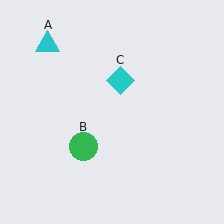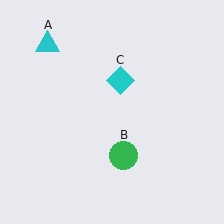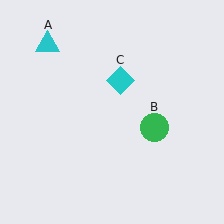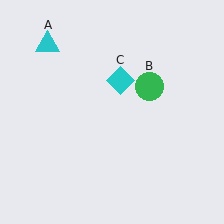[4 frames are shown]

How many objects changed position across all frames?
1 object changed position: green circle (object B).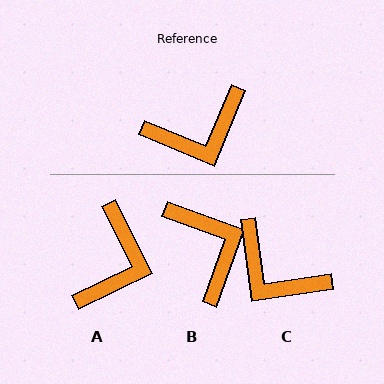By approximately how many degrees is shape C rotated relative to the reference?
Approximately 59 degrees clockwise.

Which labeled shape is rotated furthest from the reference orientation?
B, about 93 degrees away.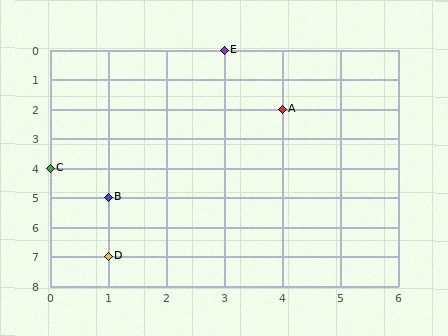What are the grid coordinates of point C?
Point C is at grid coordinates (0, 4).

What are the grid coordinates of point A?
Point A is at grid coordinates (4, 2).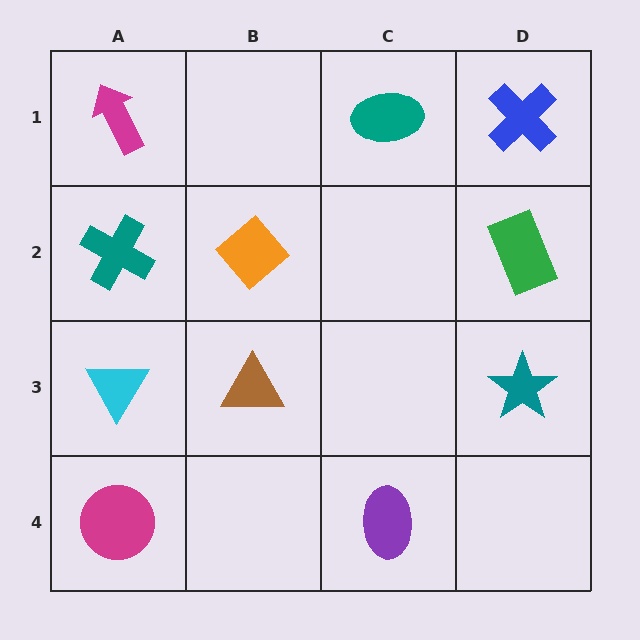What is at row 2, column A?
A teal cross.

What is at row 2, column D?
A green rectangle.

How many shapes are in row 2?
3 shapes.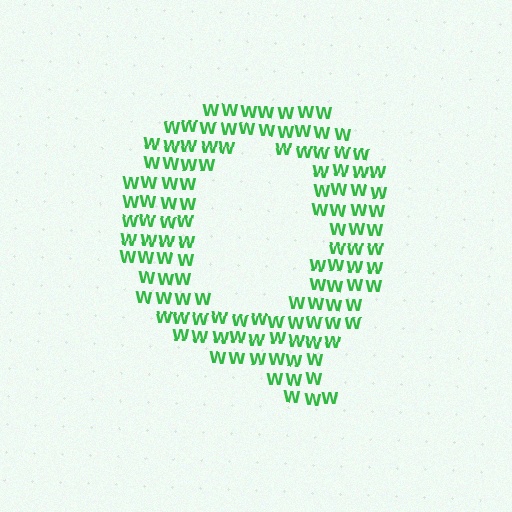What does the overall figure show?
The overall figure shows the letter Q.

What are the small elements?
The small elements are letter W's.